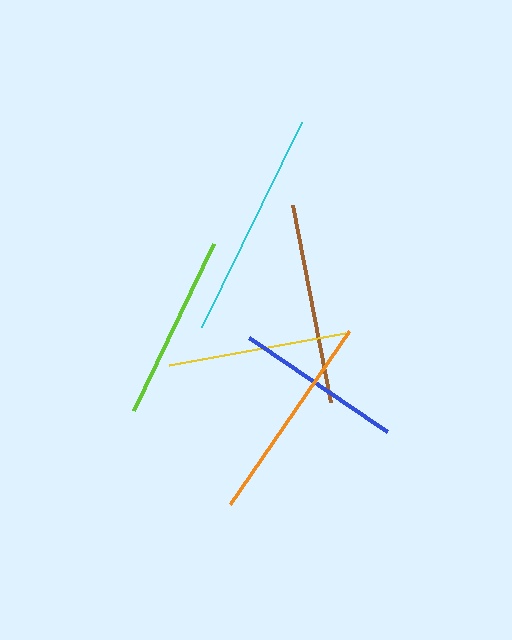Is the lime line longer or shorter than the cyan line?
The cyan line is longer than the lime line.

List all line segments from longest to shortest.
From longest to shortest: cyan, orange, brown, lime, yellow, blue.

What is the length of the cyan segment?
The cyan segment is approximately 227 pixels long.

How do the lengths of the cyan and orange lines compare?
The cyan and orange lines are approximately the same length.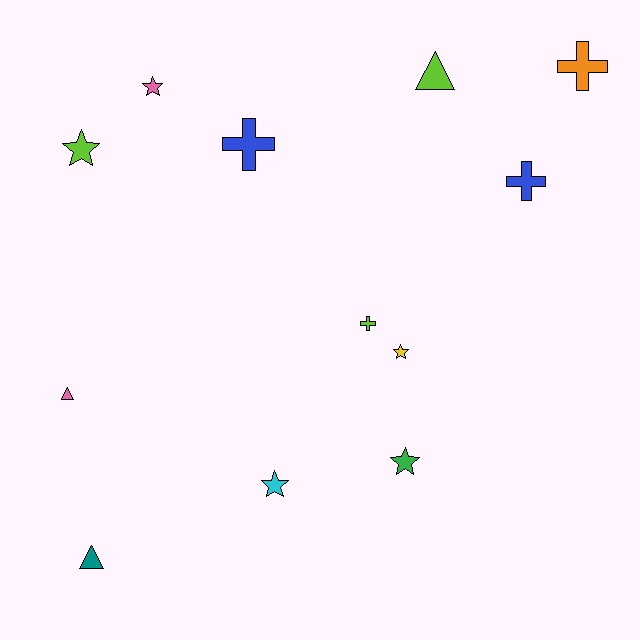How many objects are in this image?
There are 12 objects.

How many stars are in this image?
There are 5 stars.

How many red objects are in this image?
There are no red objects.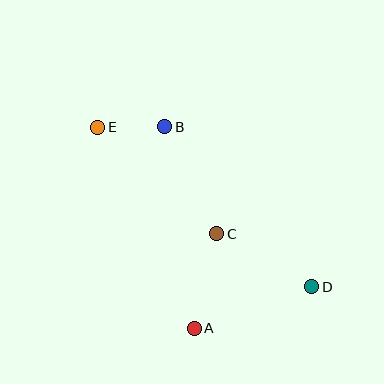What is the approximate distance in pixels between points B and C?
The distance between B and C is approximately 119 pixels.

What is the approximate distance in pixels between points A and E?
The distance between A and E is approximately 223 pixels.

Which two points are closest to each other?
Points B and E are closest to each other.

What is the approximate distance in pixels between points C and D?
The distance between C and D is approximately 109 pixels.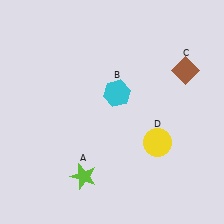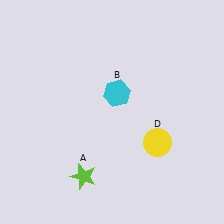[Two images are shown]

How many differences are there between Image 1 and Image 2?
There is 1 difference between the two images.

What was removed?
The brown diamond (C) was removed in Image 2.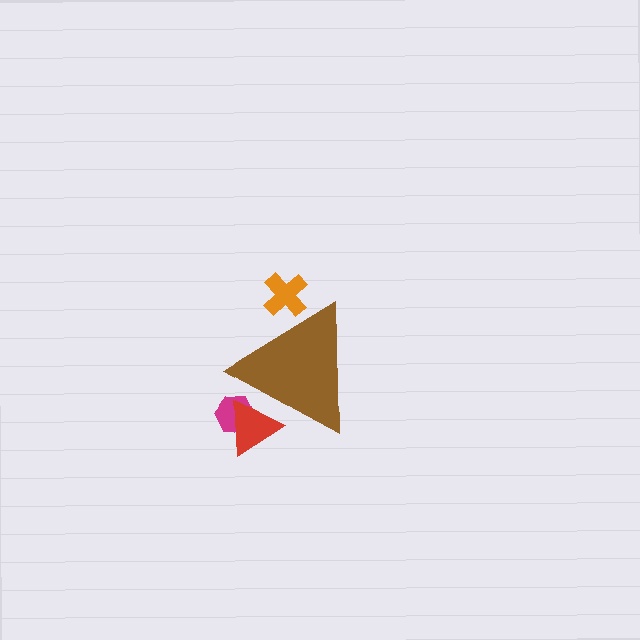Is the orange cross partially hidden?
Yes, the orange cross is partially hidden behind the brown triangle.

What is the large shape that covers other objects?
A brown triangle.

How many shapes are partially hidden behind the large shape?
3 shapes are partially hidden.